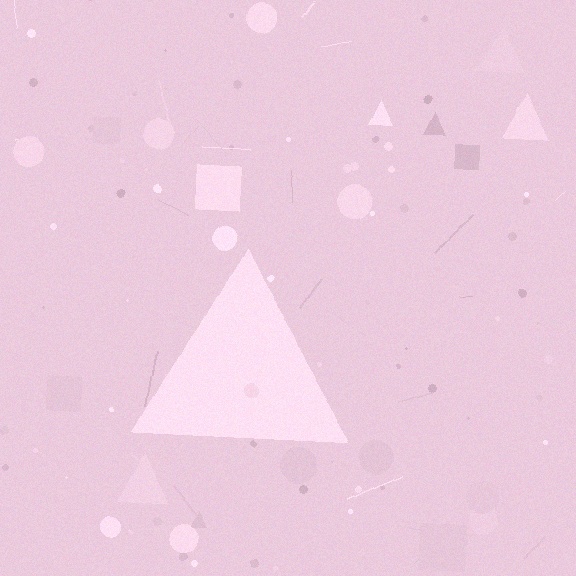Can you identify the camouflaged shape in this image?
The camouflaged shape is a triangle.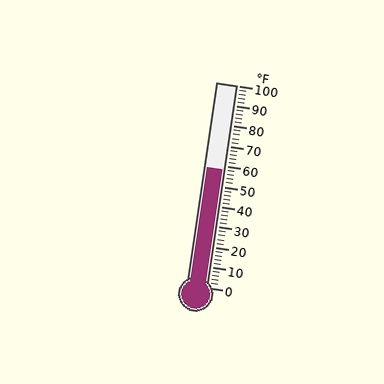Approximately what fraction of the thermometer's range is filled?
The thermometer is filled to approximately 60% of its range.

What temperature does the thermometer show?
The thermometer shows approximately 58°F.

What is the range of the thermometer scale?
The thermometer scale ranges from 0°F to 100°F.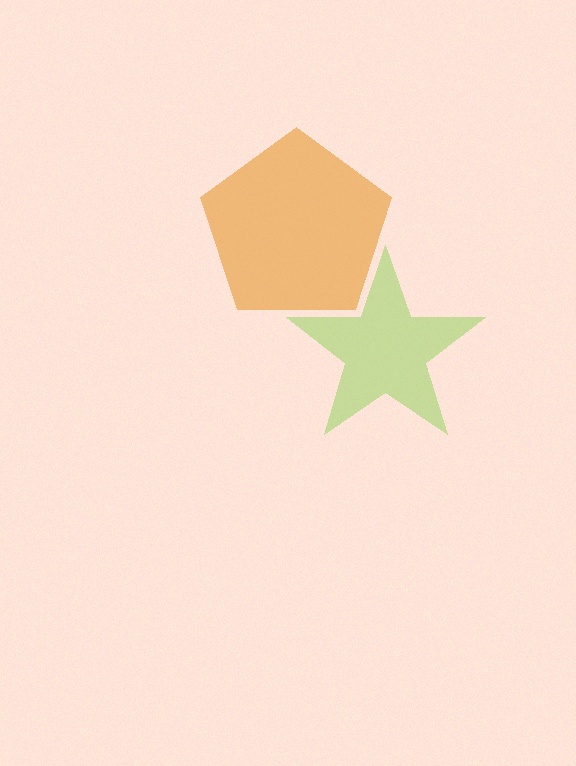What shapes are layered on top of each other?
The layered shapes are: an orange pentagon, a lime star.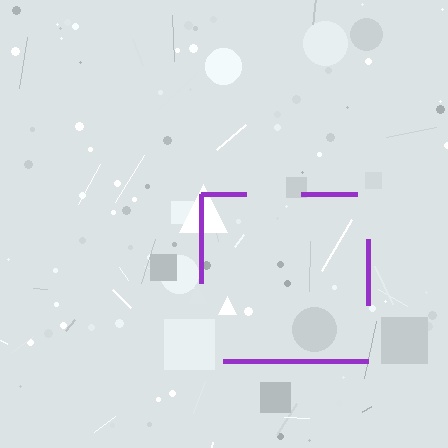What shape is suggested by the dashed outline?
The dashed outline suggests a square.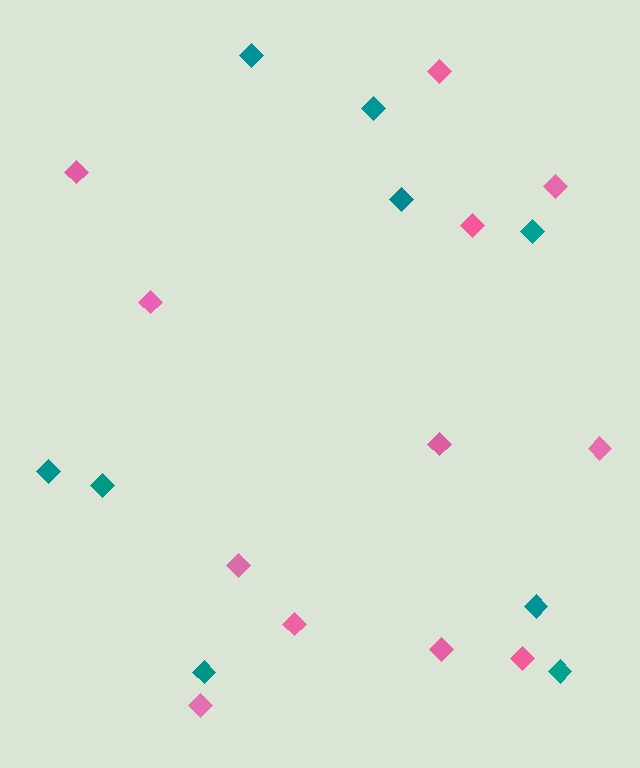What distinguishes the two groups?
There are 2 groups: one group of pink diamonds (12) and one group of teal diamonds (9).